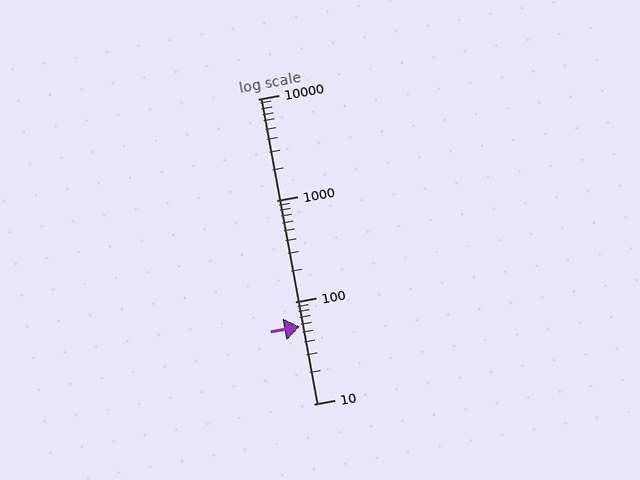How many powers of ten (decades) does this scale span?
The scale spans 3 decades, from 10 to 10000.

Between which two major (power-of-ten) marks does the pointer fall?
The pointer is between 10 and 100.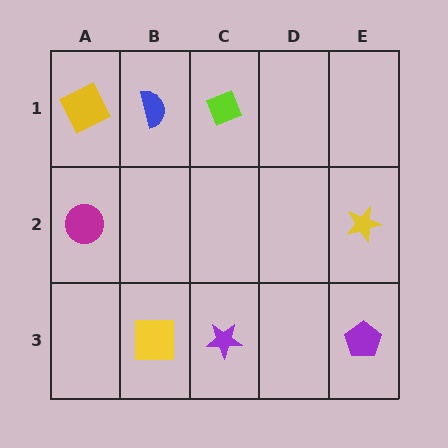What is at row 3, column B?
A yellow square.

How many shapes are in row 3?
3 shapes.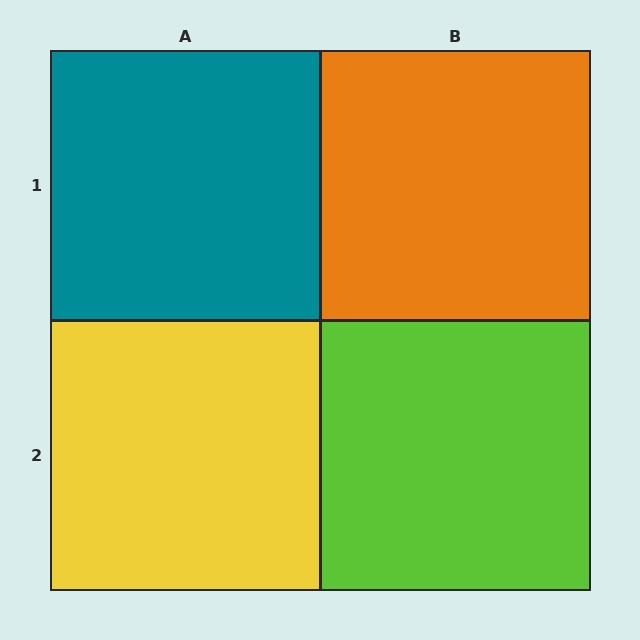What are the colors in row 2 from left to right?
Yellow, lime.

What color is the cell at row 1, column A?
Teal.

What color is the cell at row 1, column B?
Orange.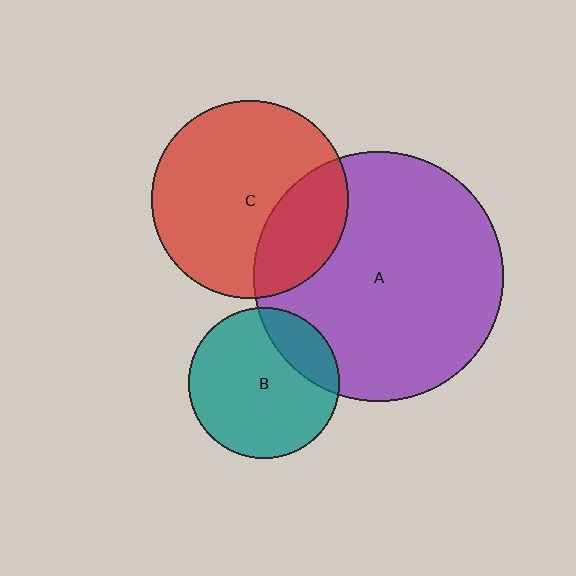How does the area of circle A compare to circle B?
Approximately 2.8 times.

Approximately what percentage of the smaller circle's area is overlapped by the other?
Approximately 20%.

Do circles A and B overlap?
Yes.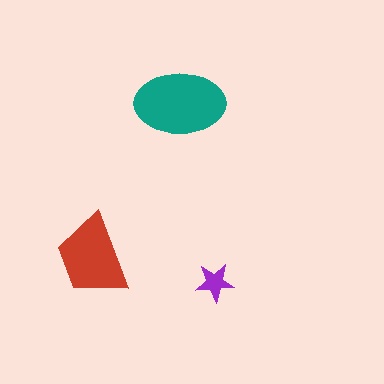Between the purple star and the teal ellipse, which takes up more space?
The teal ellipse.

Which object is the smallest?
The purple star.